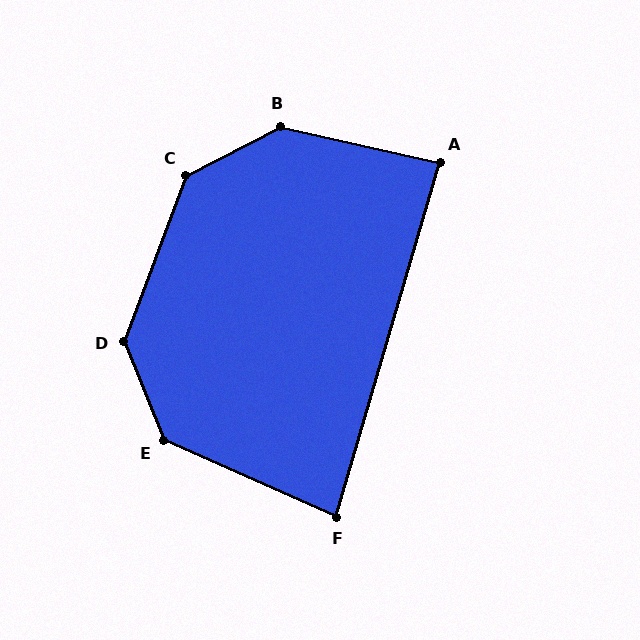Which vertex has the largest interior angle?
B, at approximately 140 degrees.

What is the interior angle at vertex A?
Approximately 87 degrees (approximately right).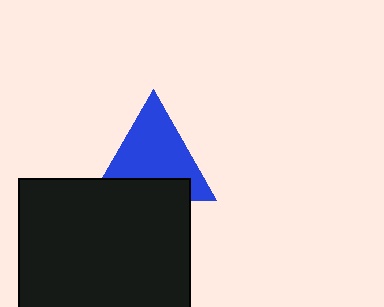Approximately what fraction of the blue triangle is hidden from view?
Roughly 32% of the blue triangle is hidden behind the black square.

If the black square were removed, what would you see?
You would see the complete blue triangle.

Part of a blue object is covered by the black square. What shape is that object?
It is a triangle.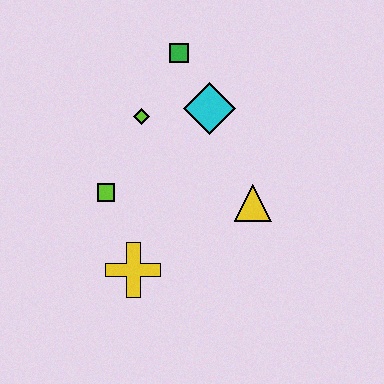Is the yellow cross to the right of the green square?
No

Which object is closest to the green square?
The cyan diamond is closest to the green square.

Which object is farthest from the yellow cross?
The green square is farthest from the yellow cross.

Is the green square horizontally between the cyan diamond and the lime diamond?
Yes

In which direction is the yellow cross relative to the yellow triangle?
The yellow cross is to the left of the yellow triangle.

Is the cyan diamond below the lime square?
No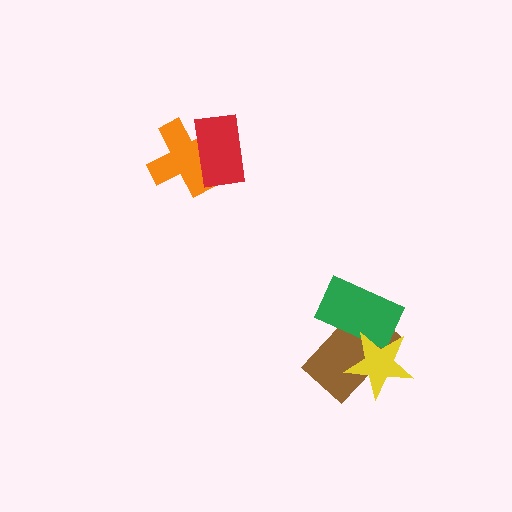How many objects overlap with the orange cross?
1 object overlaps with the orange cross.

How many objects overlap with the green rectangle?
2 objects overlap with the green rectangle.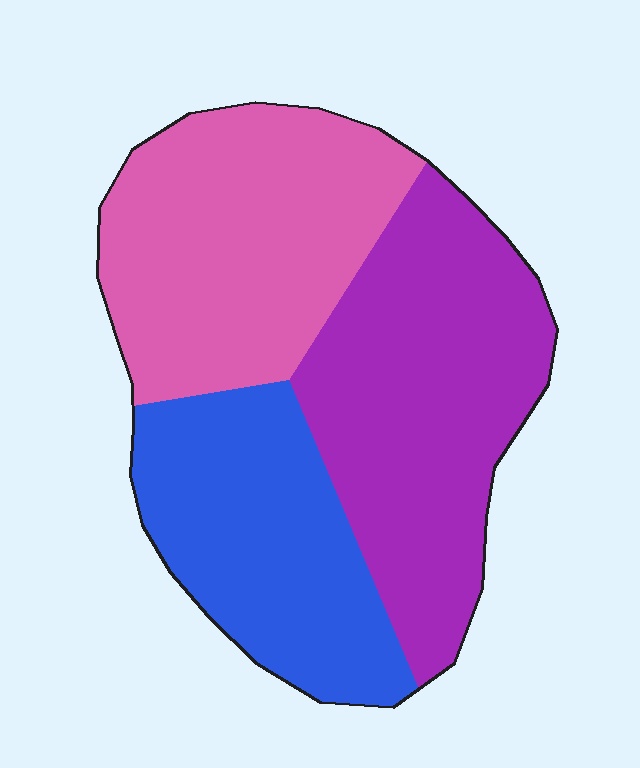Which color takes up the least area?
Blue, at roughly 30%.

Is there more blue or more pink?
Pink.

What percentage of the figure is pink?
Pink takes up between a quarter and a half of the figure.